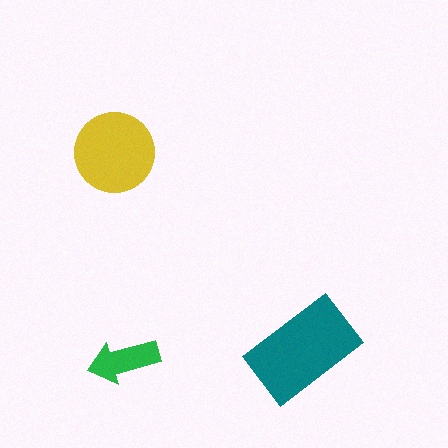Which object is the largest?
The teal rectangle.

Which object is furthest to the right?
The teal rectangle is rightmost.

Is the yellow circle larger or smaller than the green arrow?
Larger.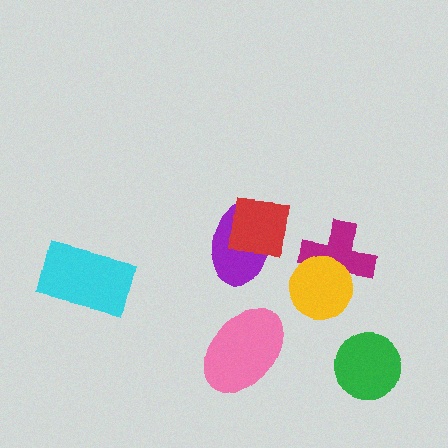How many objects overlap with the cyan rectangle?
0 objects overlap with the cyan rectangle.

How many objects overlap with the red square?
1 object overlaps with the red square.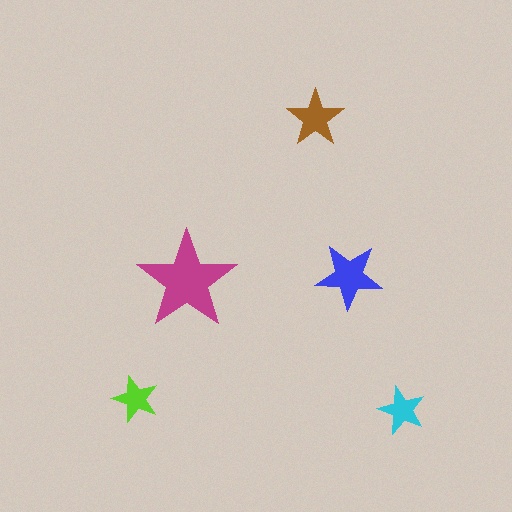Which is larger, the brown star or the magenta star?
The magenta one.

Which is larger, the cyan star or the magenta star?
The magenta one.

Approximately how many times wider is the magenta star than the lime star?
About 2 times wider.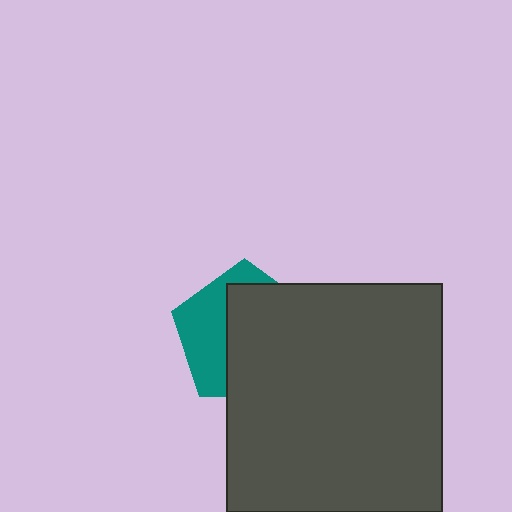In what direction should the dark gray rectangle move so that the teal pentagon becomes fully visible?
The dark gray rectangle should move right. That is the shortest direction to clear the overlap and leave the teal pentagon fully visible.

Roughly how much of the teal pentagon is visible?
A small part of it is visible (roughly 38%).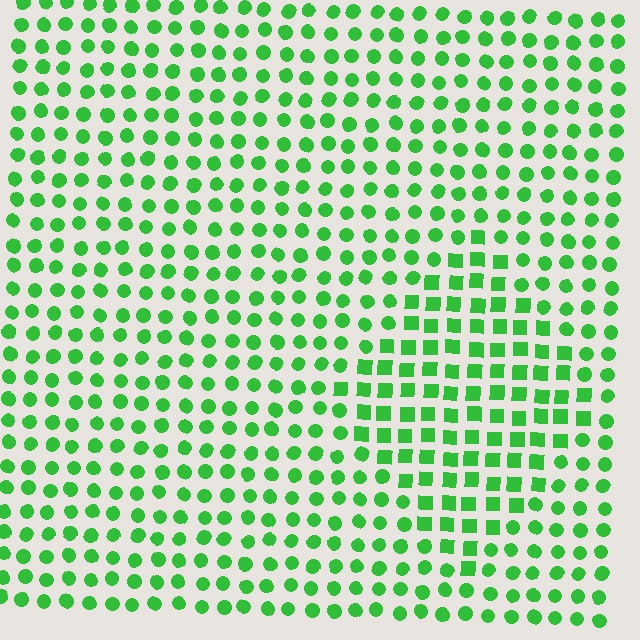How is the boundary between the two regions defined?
The boundary is defined by a change in element shape: squares inside vs. circles outside. All elements share the same color and spacing.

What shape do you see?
I see a diamond.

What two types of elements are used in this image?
The image uses squares inside the diamond region and circles outside it.